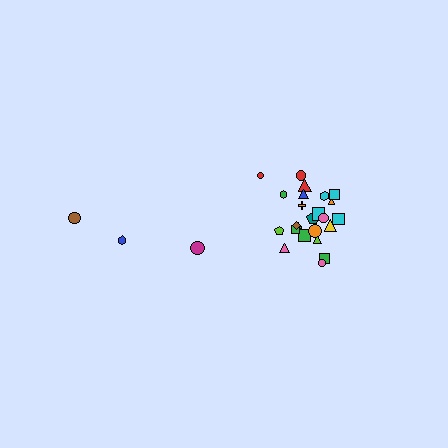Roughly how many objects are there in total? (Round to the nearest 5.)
Roughly 30 objects in total.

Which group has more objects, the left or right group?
The right group.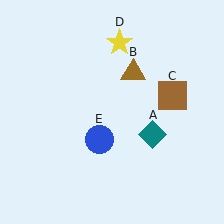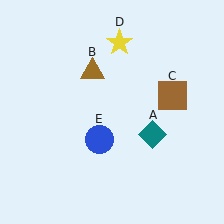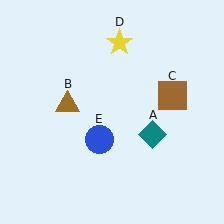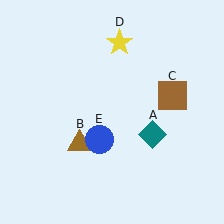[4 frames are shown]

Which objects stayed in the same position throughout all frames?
Teal diamond (object A) and brown square (object C) and yellow star (object D) and blue circle (object E) remained stationary.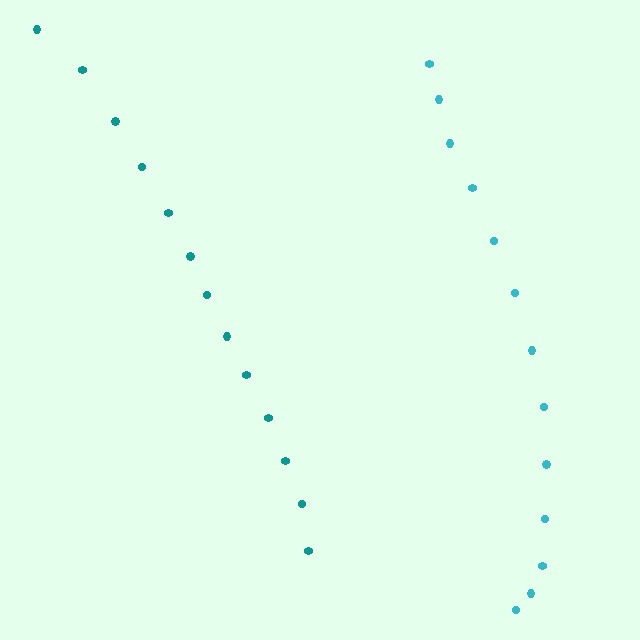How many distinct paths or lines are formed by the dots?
There are 2 distinct paths.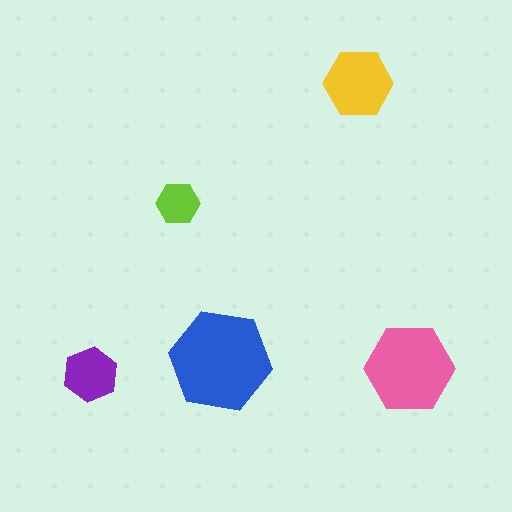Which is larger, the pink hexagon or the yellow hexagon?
The pink one.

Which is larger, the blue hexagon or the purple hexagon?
The blue one.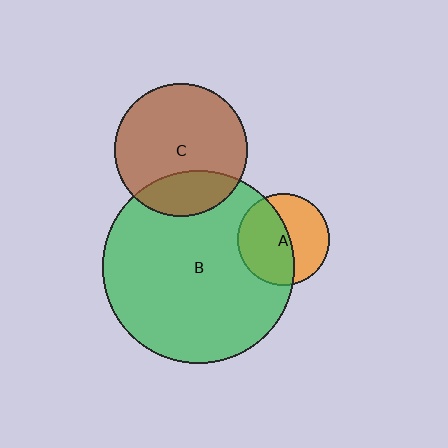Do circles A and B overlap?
Yes.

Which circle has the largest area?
Circle B (green).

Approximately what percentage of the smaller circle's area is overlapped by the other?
Approximately 55%.